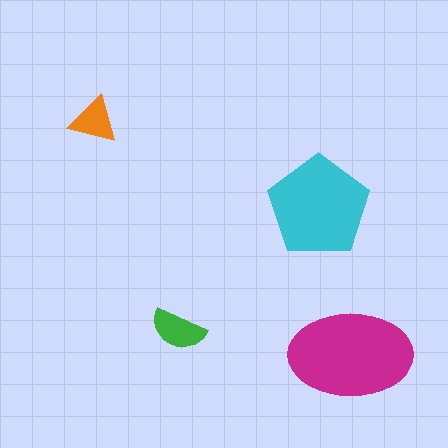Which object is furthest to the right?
The magenta ellipse is rightmost.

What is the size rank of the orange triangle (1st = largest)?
4th.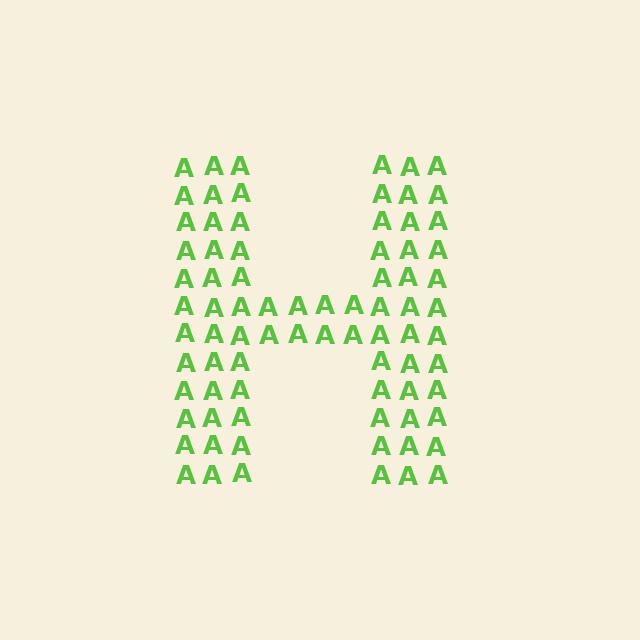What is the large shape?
The large shape is the letter H.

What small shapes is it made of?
It is made of small letter A's.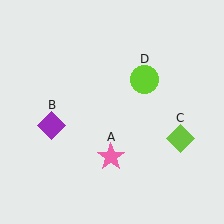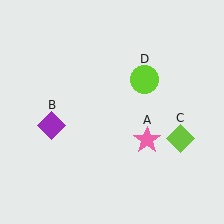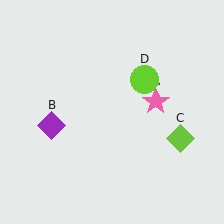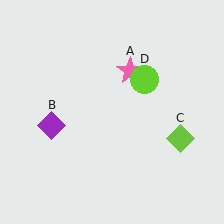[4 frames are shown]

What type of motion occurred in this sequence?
The pink star (object A) rotated counterclockwise around the center of the scene.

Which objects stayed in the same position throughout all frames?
Purple diamond (object B) and lime diamond (object C) and lime circle (object D) remained stationary.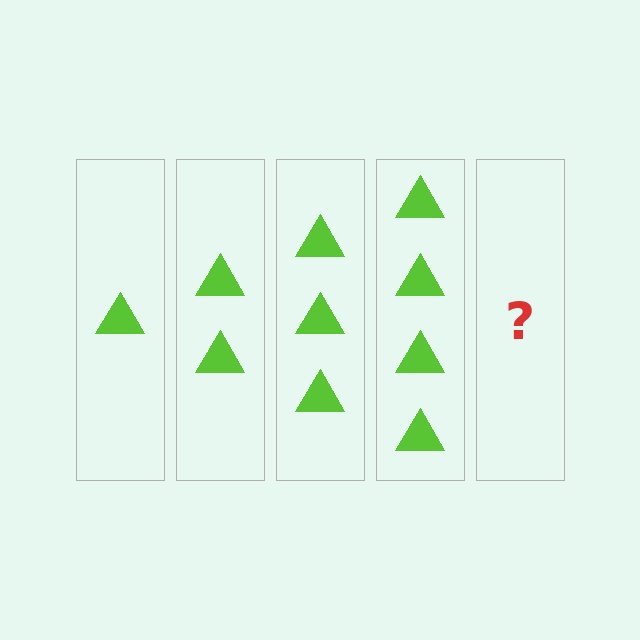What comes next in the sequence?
The next element should be 5 triangles.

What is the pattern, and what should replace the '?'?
The pattern is that each step adds one more triangle. The '?' should be 5 triangles.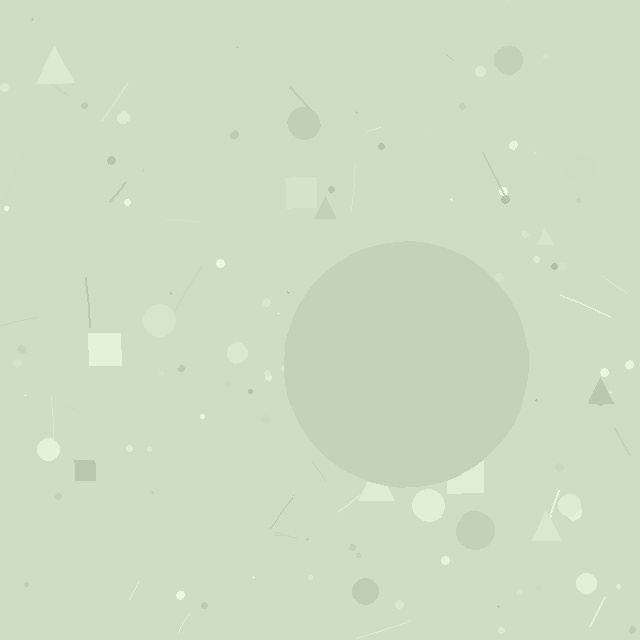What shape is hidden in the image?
A circle is hidden in the image.